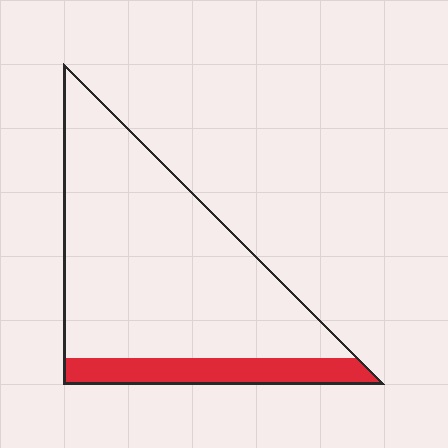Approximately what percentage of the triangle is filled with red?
Approximately 15%.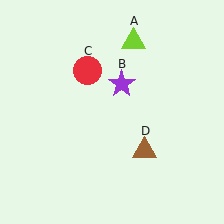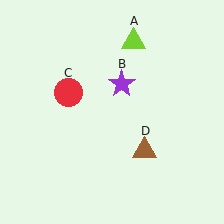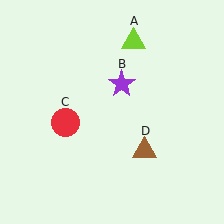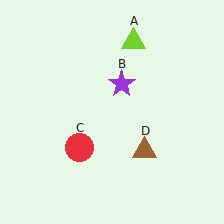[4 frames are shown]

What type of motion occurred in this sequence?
The red circle (object C) rotated counterclockwise around the center of the scene.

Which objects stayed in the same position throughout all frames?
Lime triangle (object A) and purple star (object B) and brown triangle (object D) remained stationary.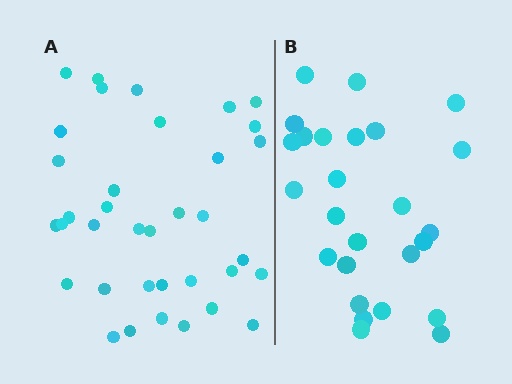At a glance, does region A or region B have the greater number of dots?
Region A (the left region) has more dots.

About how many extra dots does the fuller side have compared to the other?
Region A has roughly 10 or so more dots than region B.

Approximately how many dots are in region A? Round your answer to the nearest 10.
About 40 dots. (The exact count is 36, which rounds to 40.)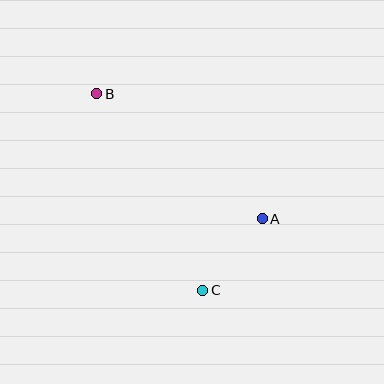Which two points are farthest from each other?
Points B and C are farthest from each other.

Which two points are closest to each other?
Points A and C are closest to each other.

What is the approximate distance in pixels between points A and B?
The distance between A and B is approximately 208 pixels.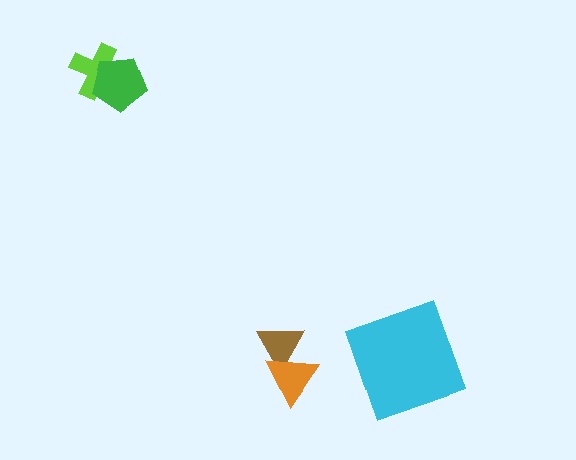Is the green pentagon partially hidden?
No, no other shape covers it.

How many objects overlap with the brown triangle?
1 object overlaps with the brown triangle.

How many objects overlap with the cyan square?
0 objects overlap with the cyan square.